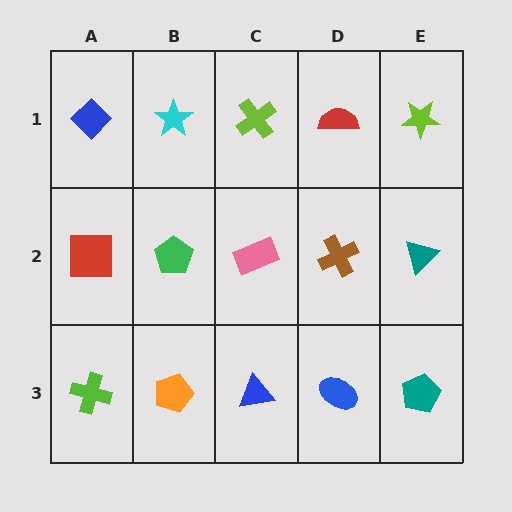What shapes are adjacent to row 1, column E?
A teal triangle (row 2, column E), a red semicircle (row 1, column D).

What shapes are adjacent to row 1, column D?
A brown cross (row 2, column D), a lime cross (row 1, column C), a lime star (row 1, column E).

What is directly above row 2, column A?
A blue diamond.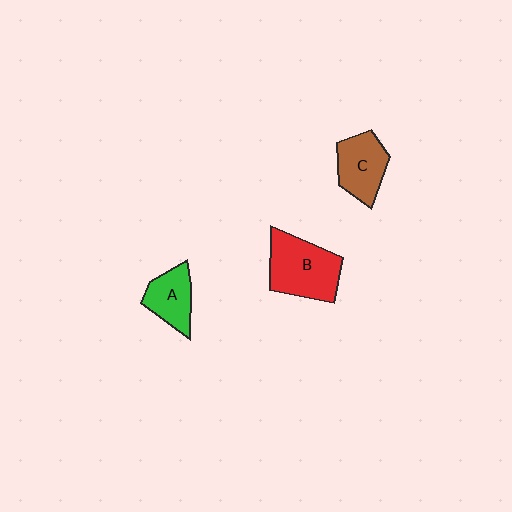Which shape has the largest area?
Shape B (red).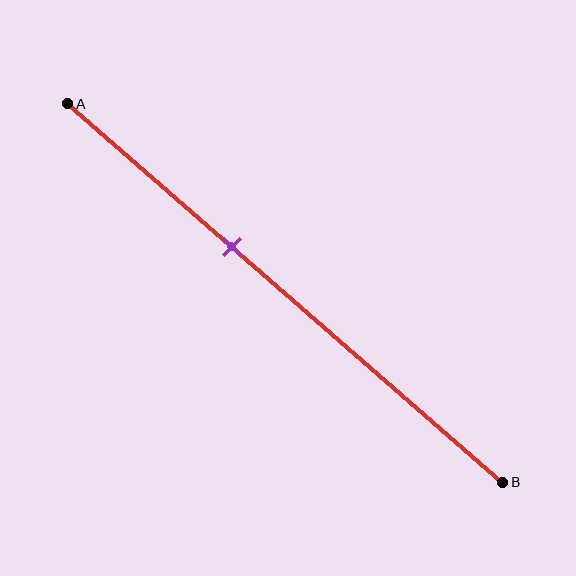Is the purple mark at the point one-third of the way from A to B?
No, the mark is at about 40% from A, not at the 33% one-third point.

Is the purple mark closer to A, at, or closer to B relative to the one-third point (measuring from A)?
The purple mark is closer to point B than the one-third point of segment AB.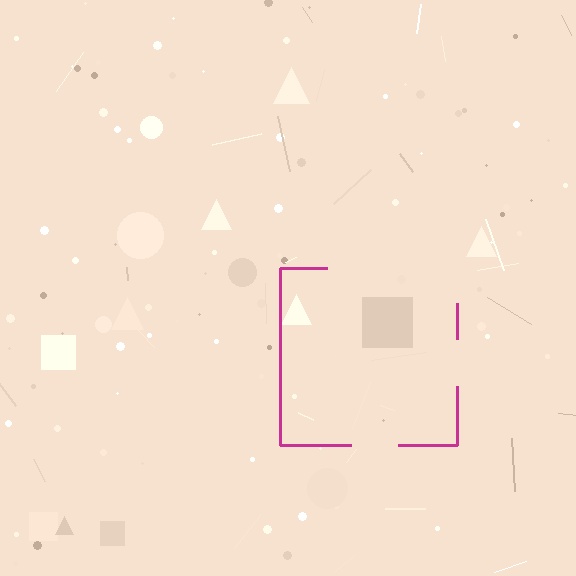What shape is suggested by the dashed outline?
The dashed outline suggests a square.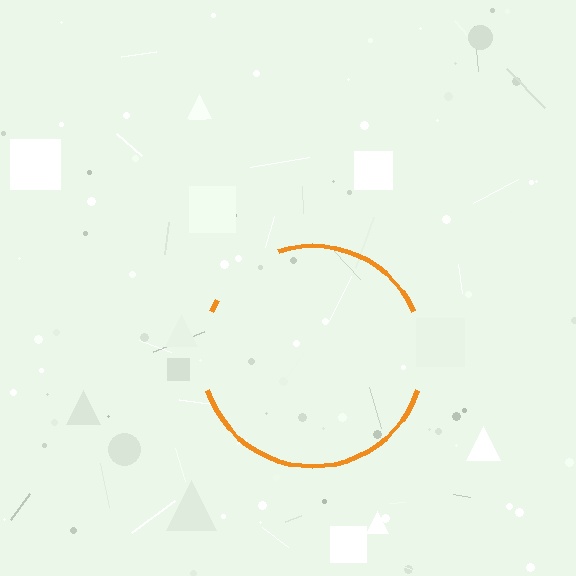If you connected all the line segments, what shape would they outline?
They would outline a circle.